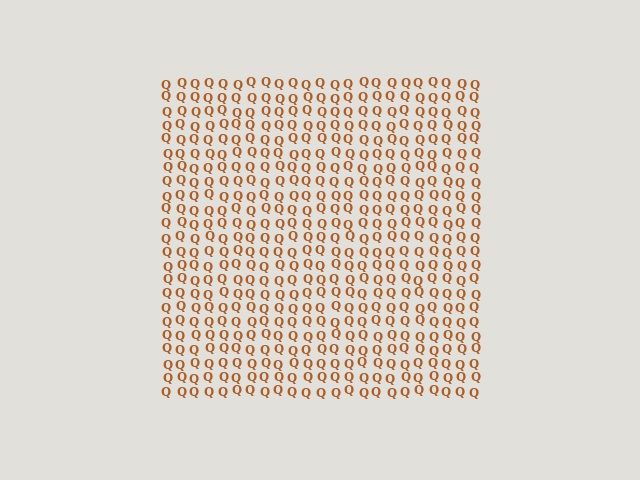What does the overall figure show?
The overall figure shows a square.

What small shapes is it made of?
It is made of small letter Q's.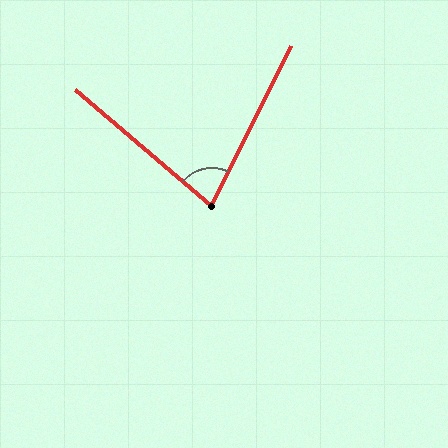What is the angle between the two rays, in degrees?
Approximately 76 degrees.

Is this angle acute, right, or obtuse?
It is acute.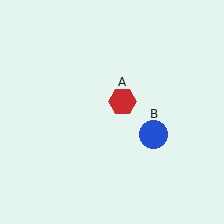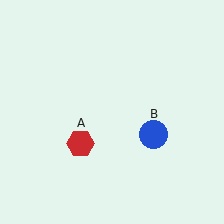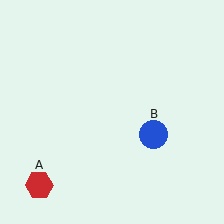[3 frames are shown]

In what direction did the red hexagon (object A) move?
The red hexagon (object A) moved down and to the left.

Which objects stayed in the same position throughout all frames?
Blue circle (object B) remained stationary.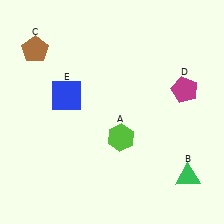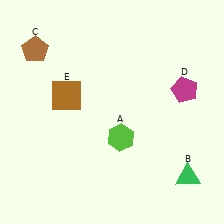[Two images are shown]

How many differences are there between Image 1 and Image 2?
There is 1 difference between the two images.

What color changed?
The square (E) changed from blue in Image 1 to brown in Image 2.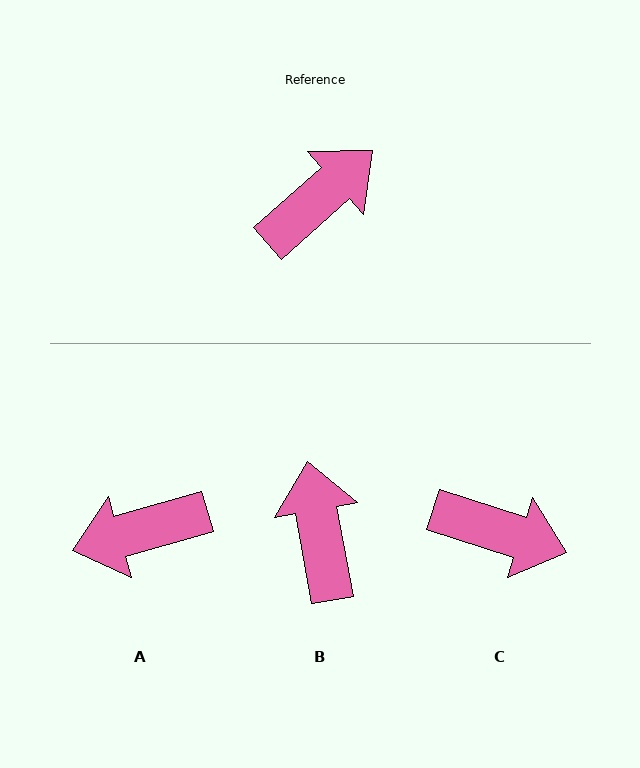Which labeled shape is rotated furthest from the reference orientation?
A, about 155 degrees away.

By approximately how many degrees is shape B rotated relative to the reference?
Approximately 59 degrees counter-clockwise.